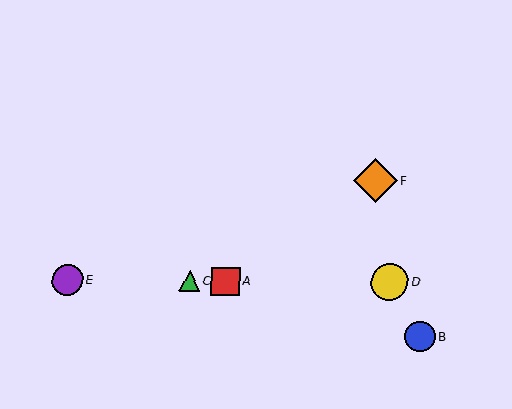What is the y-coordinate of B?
Object B is at y≈337.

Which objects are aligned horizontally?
Objects A, C, D, E are aligned horizontally.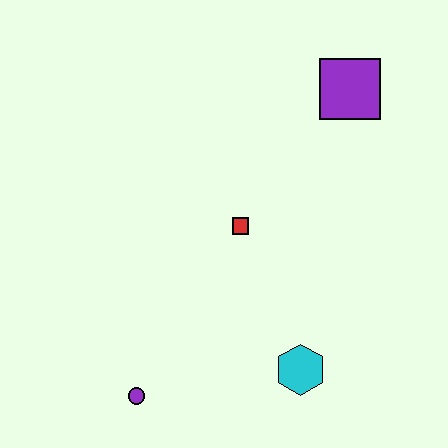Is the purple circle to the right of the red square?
No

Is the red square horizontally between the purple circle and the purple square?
Yes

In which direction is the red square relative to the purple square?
The red square is below the purple square.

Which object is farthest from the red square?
The purple circle is farthest from the red square.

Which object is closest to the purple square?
The red square is closest to the purple square.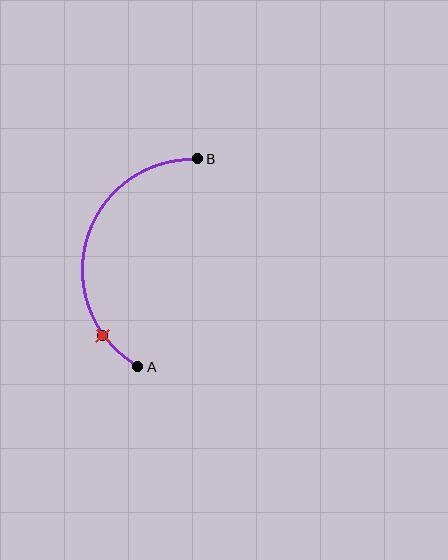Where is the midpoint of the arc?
The arc midpoint is the point on the curve farthest from the straight line joining A and B. It sits to the left of that line.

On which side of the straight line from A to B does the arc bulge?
The arc bulges to the left of the straight line connecting A and B.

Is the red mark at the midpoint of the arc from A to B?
No. The red mark lies on the arc but is closer to endpoint A. The arc midpoint would be at the point on the curve equidistant along the arc from both A and B.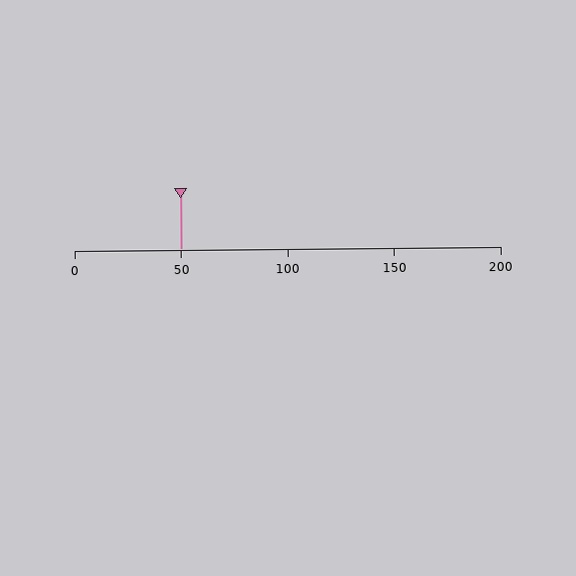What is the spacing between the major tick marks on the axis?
The major ticks are spaced 50 apart.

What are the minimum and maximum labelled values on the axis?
The axis runs from 0 to 200.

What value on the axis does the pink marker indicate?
The marker indicates approximately 50.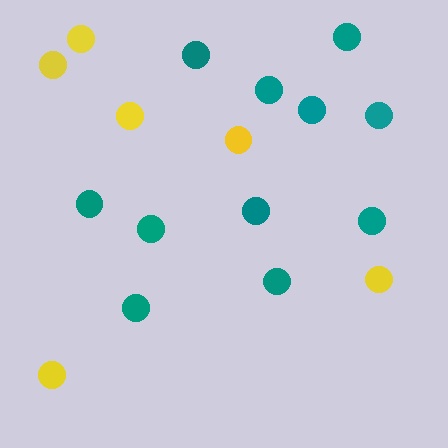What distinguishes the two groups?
There are 2 groups: one group of teal circles (11) and one group of yellow circles (6).